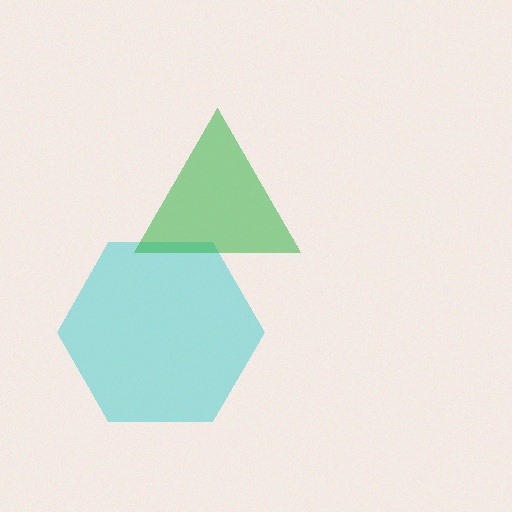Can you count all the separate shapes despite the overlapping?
Yes, there are 2 separate shapes.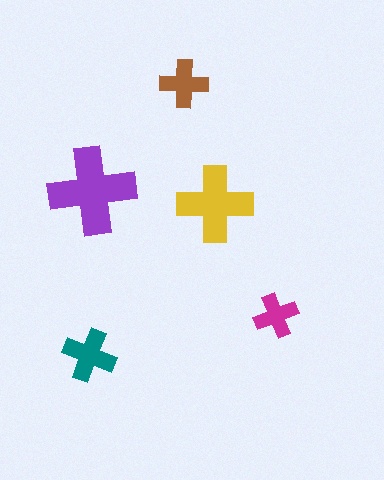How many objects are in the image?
There are 5 objects in the image.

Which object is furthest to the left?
The teal cross is leftmost.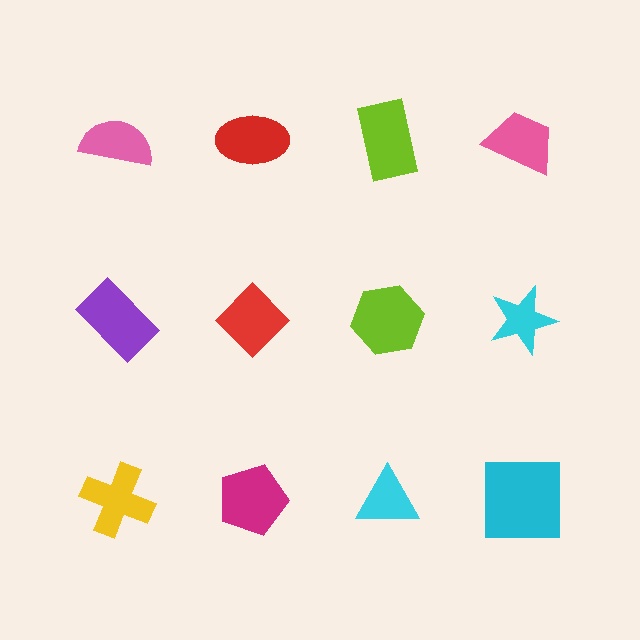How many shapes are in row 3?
4 shapes.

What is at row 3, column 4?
A cyan square.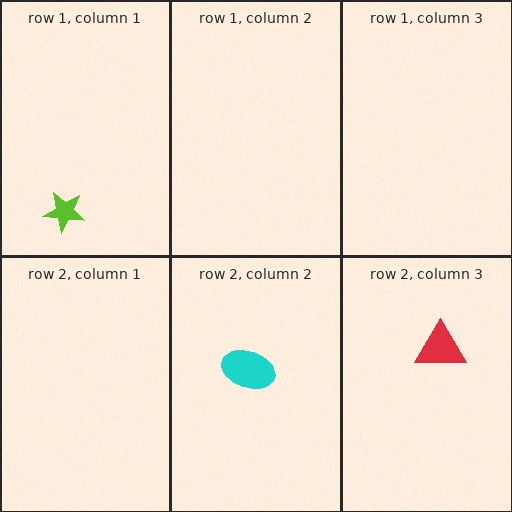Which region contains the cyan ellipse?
The row 2, column 2 region.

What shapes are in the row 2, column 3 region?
The red triangle.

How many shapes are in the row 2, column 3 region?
1.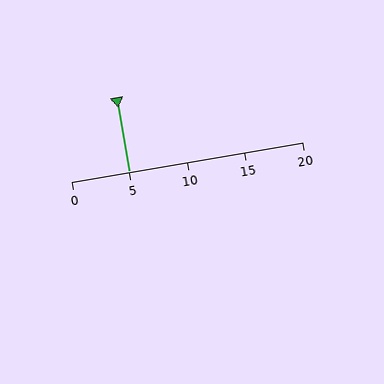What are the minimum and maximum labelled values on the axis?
The axis runs from 0 to 20.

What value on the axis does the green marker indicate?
The marker indicates approximately 5.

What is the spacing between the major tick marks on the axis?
The major ticks are spaced 5 apart.